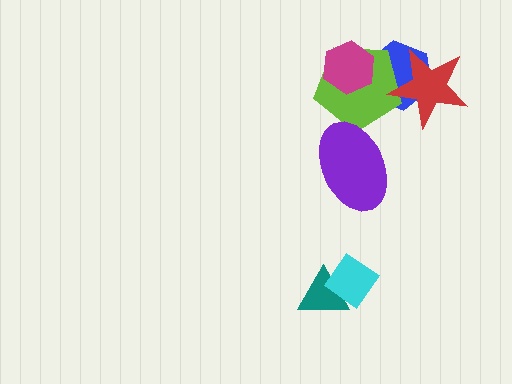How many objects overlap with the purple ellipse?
1 object overlaps with the purple ellipse.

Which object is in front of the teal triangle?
The cyan diamond is in front of the teal triangle.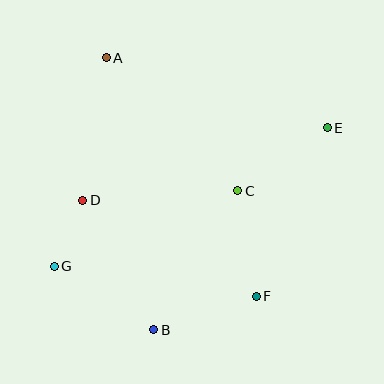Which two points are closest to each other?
Points D and G are closest to each other.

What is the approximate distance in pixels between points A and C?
The distance between A and C is approximately 187 pixels.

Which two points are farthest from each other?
Points E and G are farthest from each other.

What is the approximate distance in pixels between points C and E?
The distance between C and E is approximately 110 pixels.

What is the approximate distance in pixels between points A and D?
The distance between A and D is approximately 145 pixels.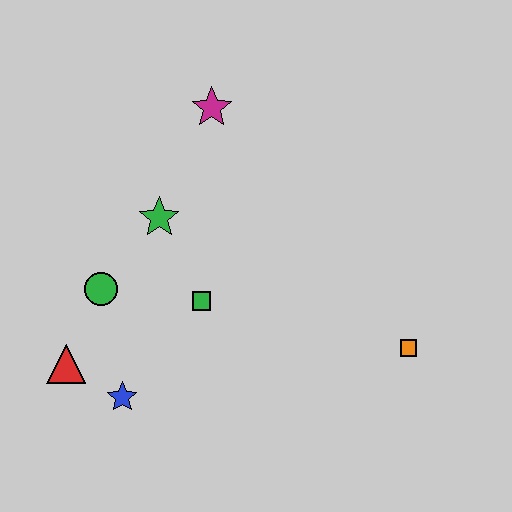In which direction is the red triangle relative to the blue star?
The red triangle is to the left of the blue star.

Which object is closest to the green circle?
The red triangle is closest to the green circle.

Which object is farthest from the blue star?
The magenta star is farthest from the blue star.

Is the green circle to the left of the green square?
Yes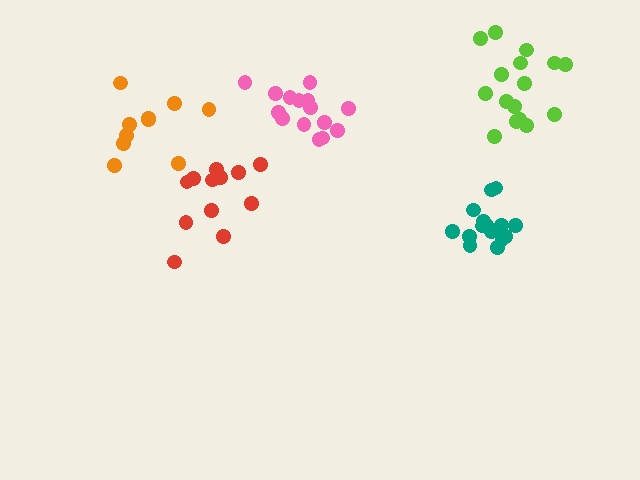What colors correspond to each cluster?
The clusters are colored: red, orange, teal, lime, pink.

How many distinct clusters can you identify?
There are 5 distinct clusters.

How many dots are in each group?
Group 1: 13 dots, Group 2: 10 dots, Group 3: 15 dots, Group 4: 16 dots, Group 5: 15 dots (69 total).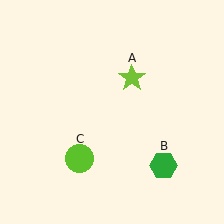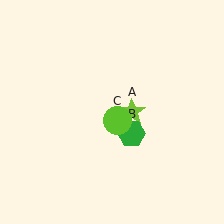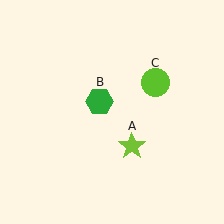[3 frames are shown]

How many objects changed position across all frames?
3 objects changed position: lime star (object A), green hexagon (object B), lime circle (object C).